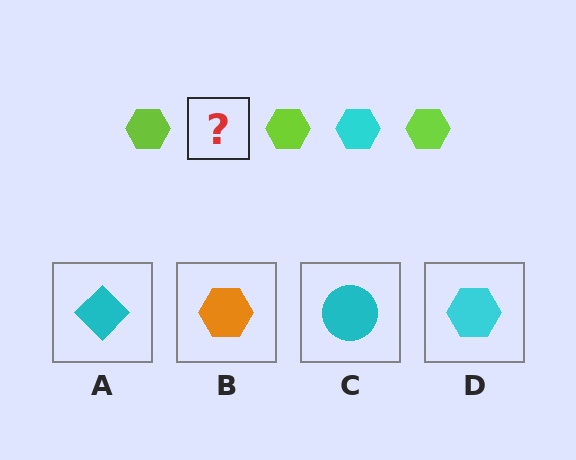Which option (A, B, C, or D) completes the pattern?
D.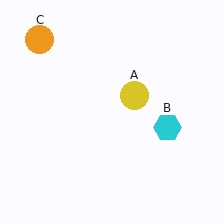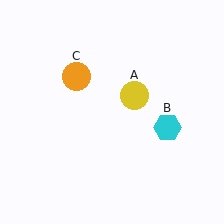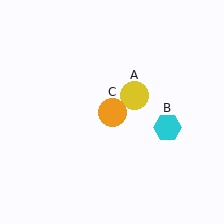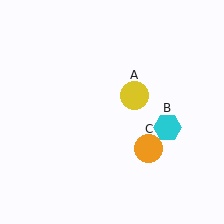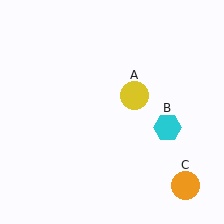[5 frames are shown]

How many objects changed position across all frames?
1 object changed position: orange circle (object C).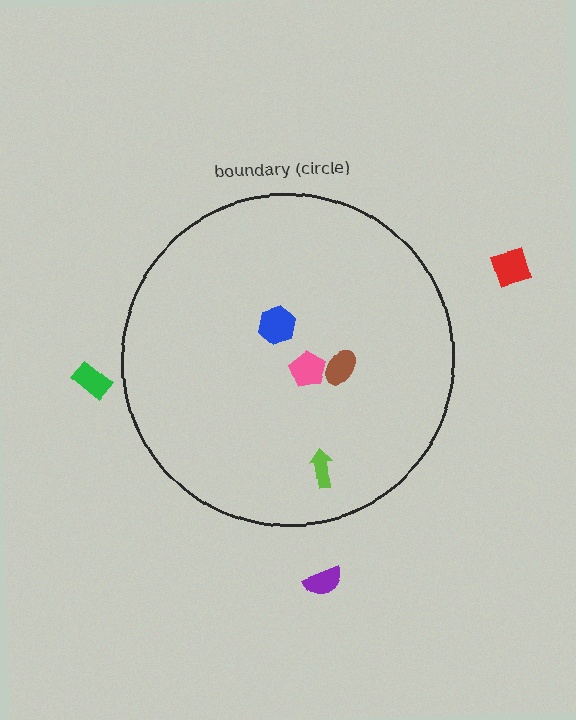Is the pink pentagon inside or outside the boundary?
Inside.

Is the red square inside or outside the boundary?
Outside.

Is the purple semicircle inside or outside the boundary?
Outside.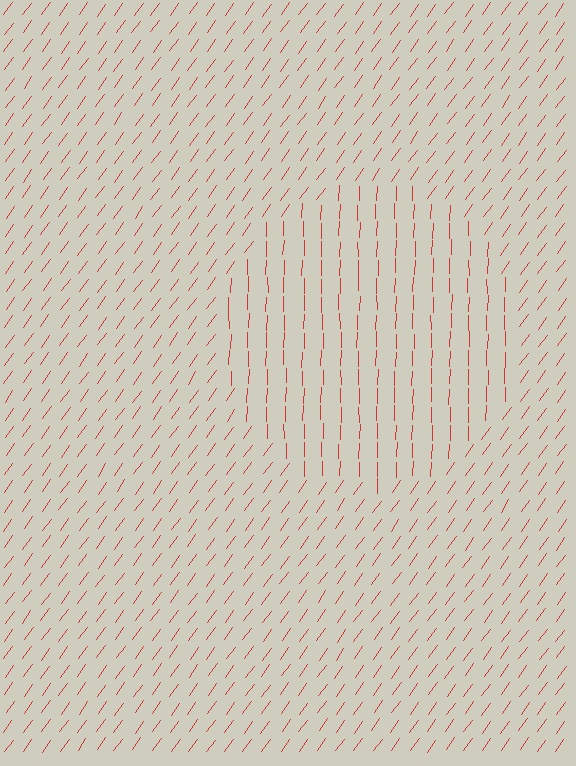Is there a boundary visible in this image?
Yes, there is a texture boundary formed by a change in line orientation.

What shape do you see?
I see a circle.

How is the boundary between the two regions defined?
The boundary is defined purely by a change in line orientation (approximately 34 degrees difference). All lines are the same color and thickness.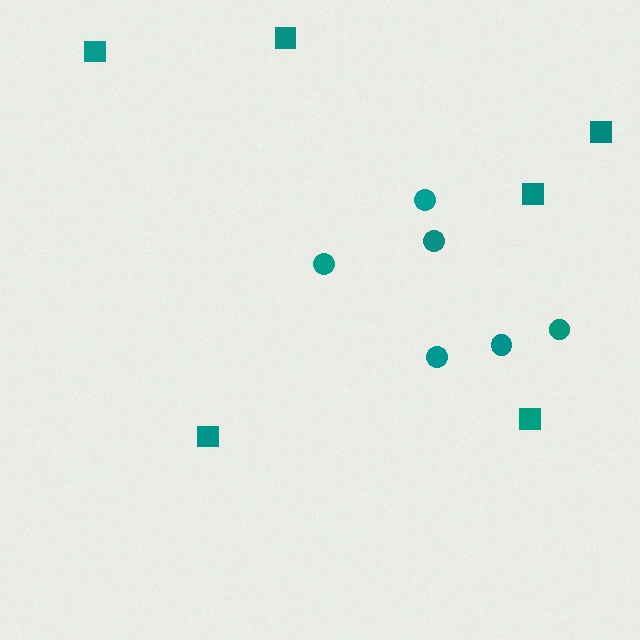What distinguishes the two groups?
There are 2 groups: one group of squares (6) and one group of circles (6).